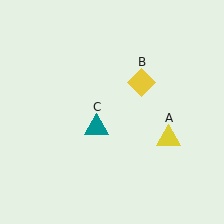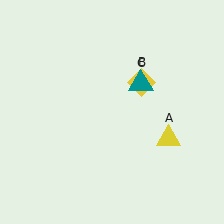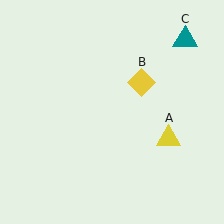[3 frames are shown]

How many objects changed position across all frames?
1 object changed position: teal triangle (object C).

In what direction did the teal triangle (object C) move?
The teal triangle (object C) moved up and to the right.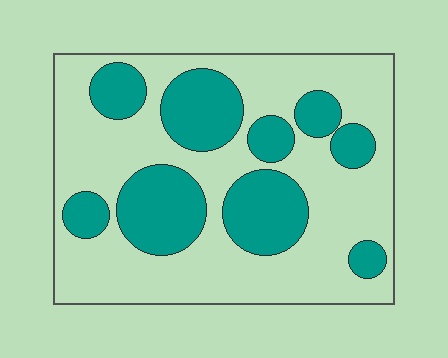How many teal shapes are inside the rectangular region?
9.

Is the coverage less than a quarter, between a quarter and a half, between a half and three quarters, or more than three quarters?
Between a quarter and a half.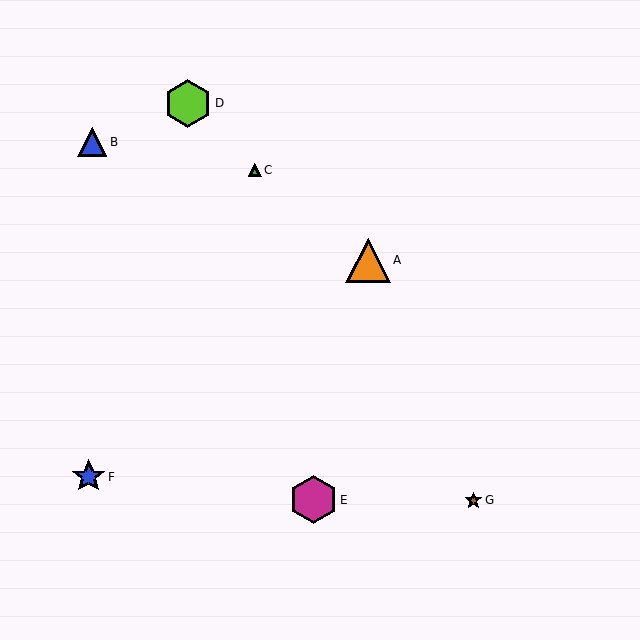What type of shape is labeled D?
Shape D is a lime hexagon.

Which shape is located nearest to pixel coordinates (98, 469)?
The blue star (labeled F) at (89, 477) is nearest to that location.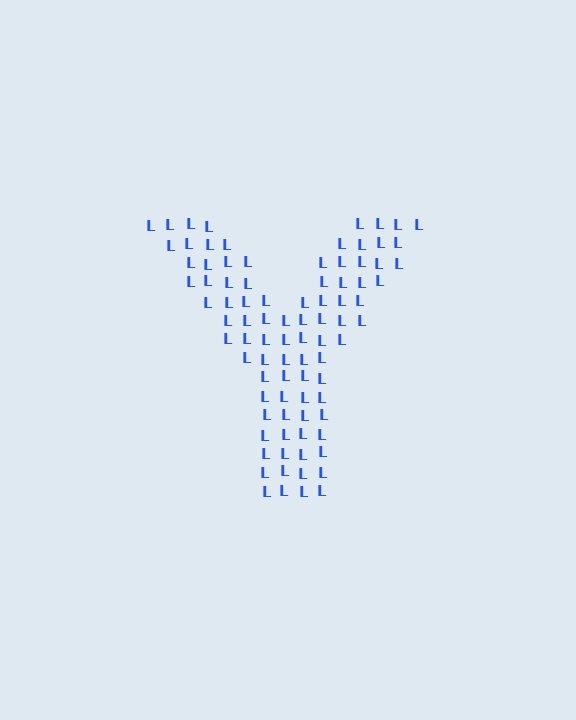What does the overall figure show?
The overall figure shows the letter Y.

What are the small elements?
The small elements are letter L's.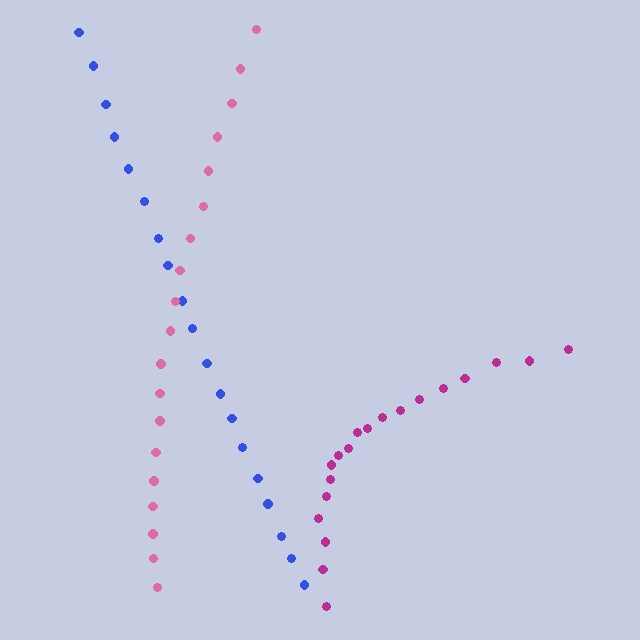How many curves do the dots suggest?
There are 3 distinct paths.